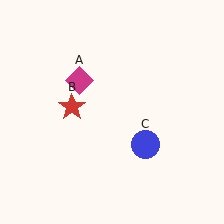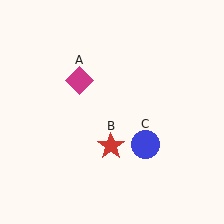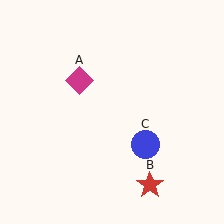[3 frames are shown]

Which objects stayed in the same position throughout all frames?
Magenta diamond (object A) and blue circle (object C) remained stationary.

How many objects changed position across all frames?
1 object changed position: red star (object B).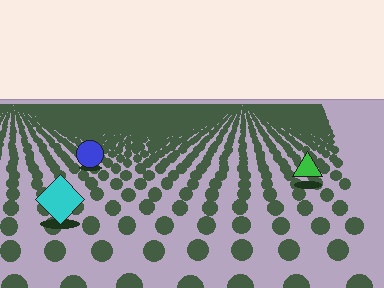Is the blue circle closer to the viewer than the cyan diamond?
No. The cyan diamond is closer — you can tell from the texture gradient: the ground texture is coarser near it.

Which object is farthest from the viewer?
The blue circle is farthest from the viewer. It appears smaller and the ground texture around it is denser.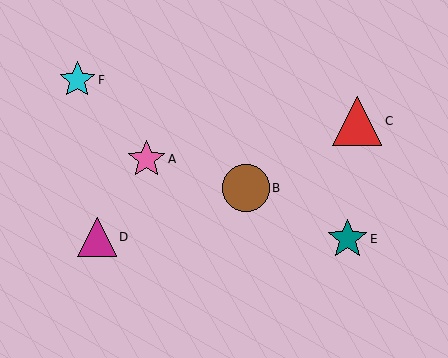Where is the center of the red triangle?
The center of the red triangle is at (357, 121).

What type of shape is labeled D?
Shape D is a magenta triangle.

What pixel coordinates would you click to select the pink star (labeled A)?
Click at (147, 159) to select the pink star A.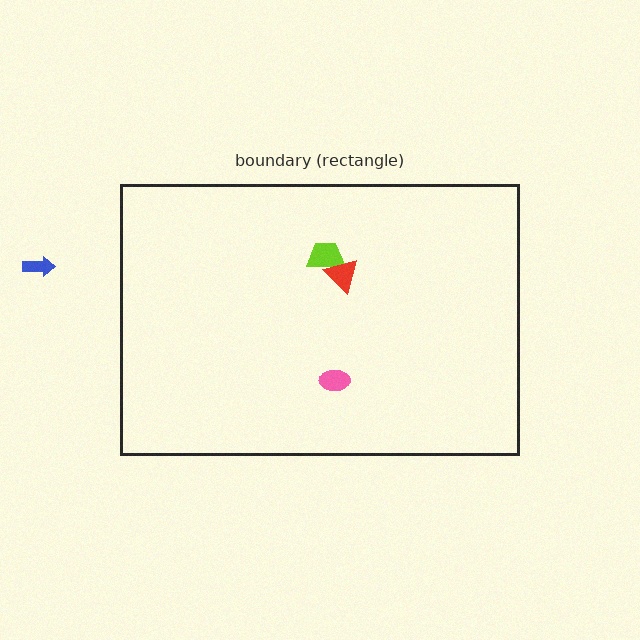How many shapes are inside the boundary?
3 inside, 1 outside.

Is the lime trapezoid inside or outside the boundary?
Inside.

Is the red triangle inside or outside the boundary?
Inside.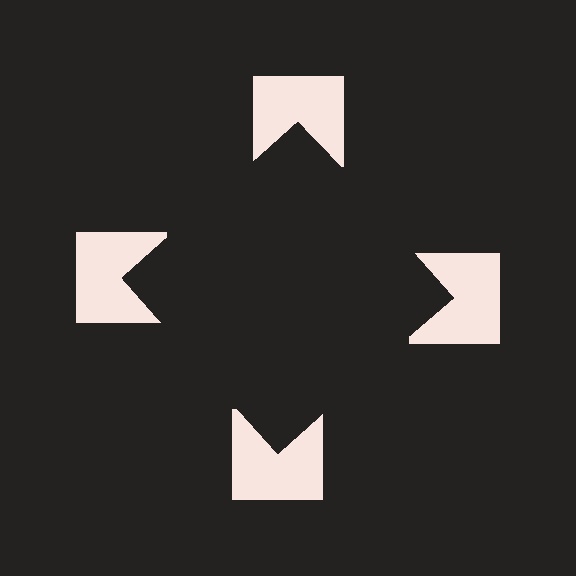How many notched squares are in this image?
There are 4 — one at each vertex of the illusory square.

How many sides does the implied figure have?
4 sides.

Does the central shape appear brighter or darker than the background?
It typically appears slightly darker than the background, even though no actual brightness change is drawn.